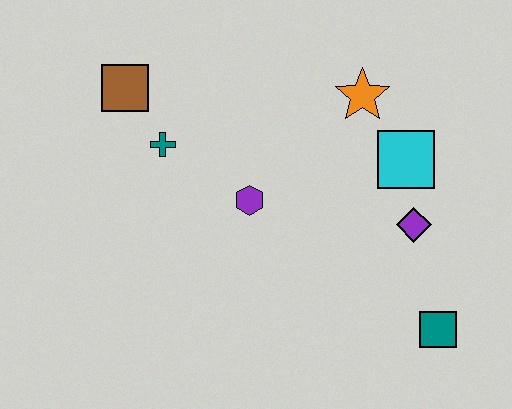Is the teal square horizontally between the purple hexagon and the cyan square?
No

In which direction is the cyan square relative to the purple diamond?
The cyan square is above the purple diamond.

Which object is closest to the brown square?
The teal cross is closest to the brown square.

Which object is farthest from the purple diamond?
The brown square is farthest from the purple diamond.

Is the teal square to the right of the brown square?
Yes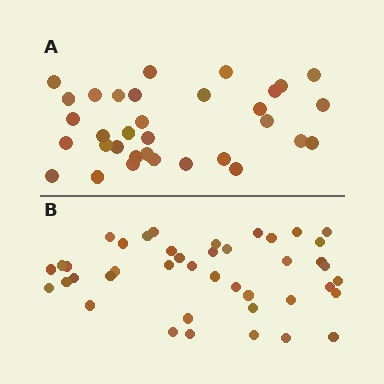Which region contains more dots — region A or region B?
Region B (the bottom region) has more dots.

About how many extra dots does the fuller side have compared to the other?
Region B has roughly 8 or so more dots than region A.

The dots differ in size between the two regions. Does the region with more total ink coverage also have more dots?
No. Region A has more total ink coverage because its dots are larger, but region B actually contains more individual dots. Total area can be misleading — the number of items is what matters here.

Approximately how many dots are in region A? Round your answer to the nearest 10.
About 30 dots. (The exact count is 33, which rounds to 30.)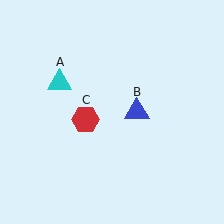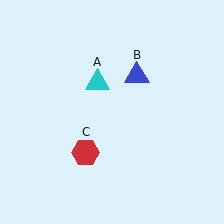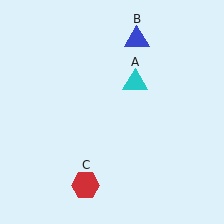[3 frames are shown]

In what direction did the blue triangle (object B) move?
The blue triangle (object B) moved up.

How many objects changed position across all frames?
3 objects changed position: cyan triangle (object A), blue triangle (object B), red hexagon (object C).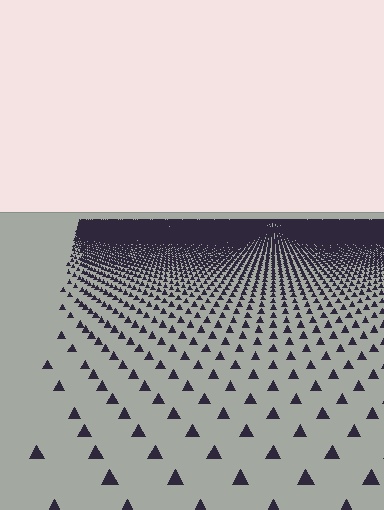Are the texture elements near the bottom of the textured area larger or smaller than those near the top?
Larger. Near the bottom, elements are closer to the viewer and appear at a bigger on-screen size.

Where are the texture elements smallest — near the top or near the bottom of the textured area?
Near the top.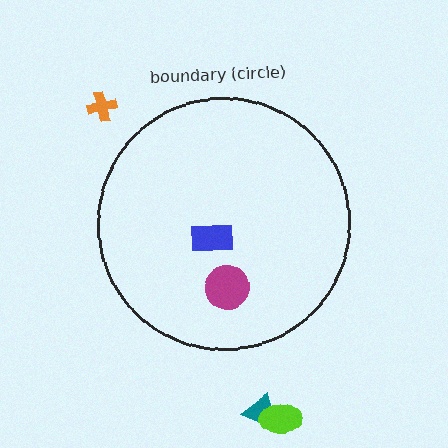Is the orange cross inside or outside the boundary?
Outside.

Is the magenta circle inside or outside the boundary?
Inside.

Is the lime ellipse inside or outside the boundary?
Outside.